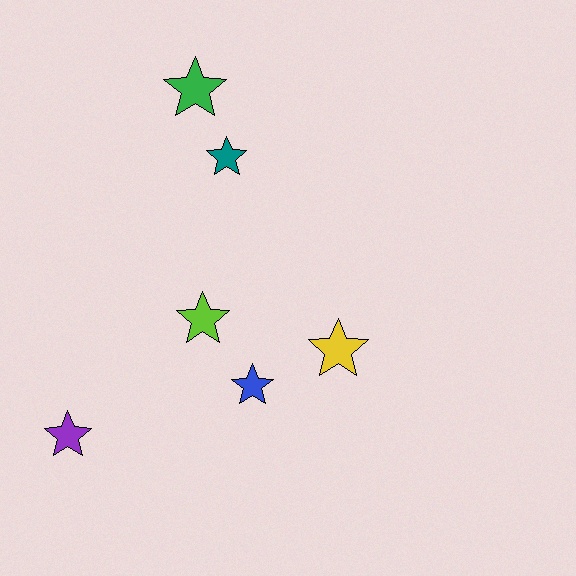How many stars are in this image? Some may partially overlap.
There are 6 stars.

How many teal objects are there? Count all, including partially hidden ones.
There is 1 teal object.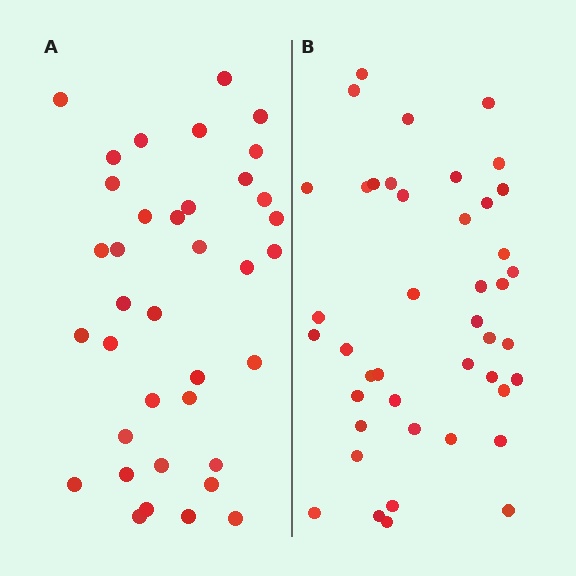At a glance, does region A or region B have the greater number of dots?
Region B (the right region) has more dots.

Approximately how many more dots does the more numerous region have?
Region B has about 6 more dots than region A.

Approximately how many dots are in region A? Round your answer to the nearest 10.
About 40 dots. (The exact count is 37, which rounds to 40.)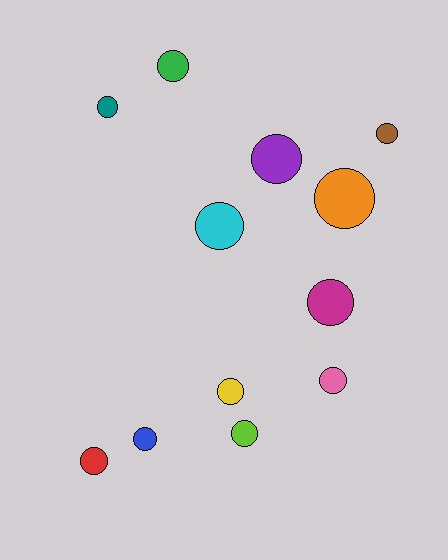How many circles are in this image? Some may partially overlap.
There are 12 circles.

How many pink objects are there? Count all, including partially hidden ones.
There is 1 pink object.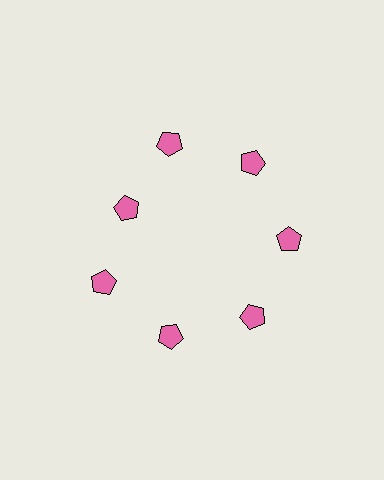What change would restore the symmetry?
The symmetry would be restored by moving it outward, back onto the ring so that all 7 pentagons sit at equal angles and equal distance from the center.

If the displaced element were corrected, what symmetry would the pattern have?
It would have 7-fold rotational symmetry — the pattern would map onto itself every 51 degrees.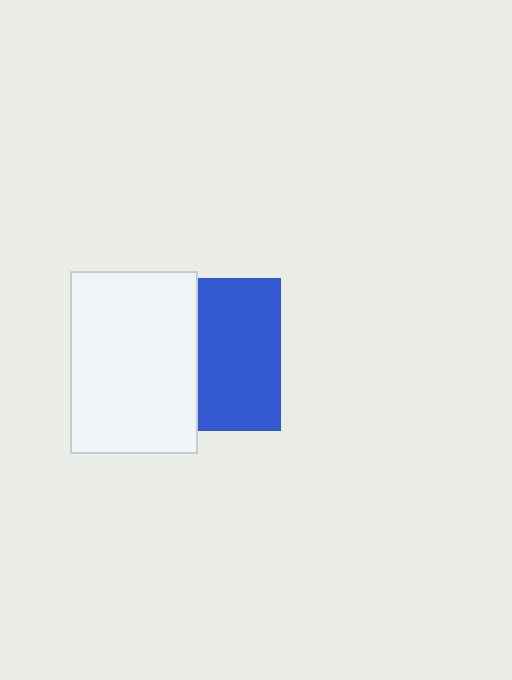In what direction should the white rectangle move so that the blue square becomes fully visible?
The white rectangle should move left. That is the shortest direction to clear the overlap and leave the blue square fully visible.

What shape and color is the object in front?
The object in front is a white rectangle.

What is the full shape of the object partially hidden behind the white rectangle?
The partially hidden object is a blue square.